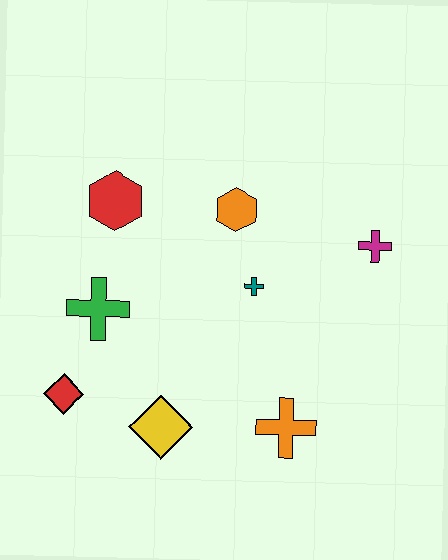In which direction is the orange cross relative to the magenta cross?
The orange cross is below the magenta cross.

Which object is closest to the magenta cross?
The teal cross is closest to the magenta cross.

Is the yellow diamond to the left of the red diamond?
No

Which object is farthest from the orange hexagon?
The red diamond is farthest from the orange hexagon.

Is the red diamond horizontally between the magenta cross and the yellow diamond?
No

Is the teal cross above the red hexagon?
No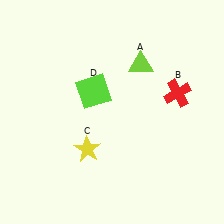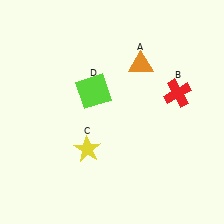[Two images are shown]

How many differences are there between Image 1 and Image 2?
There is 1 difference between the two images.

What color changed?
The triangle (A) changed from lime in Image 1 to orange in Image 2.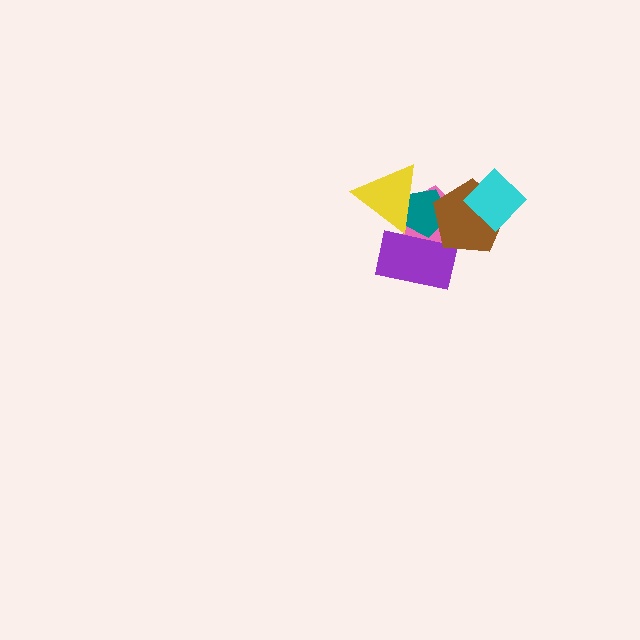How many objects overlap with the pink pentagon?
4 objects overlap with the pink pentagon.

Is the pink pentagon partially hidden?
Yes, it is partially covered by another shape.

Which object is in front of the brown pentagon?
The cyan diamond is in front of the brown pentagon.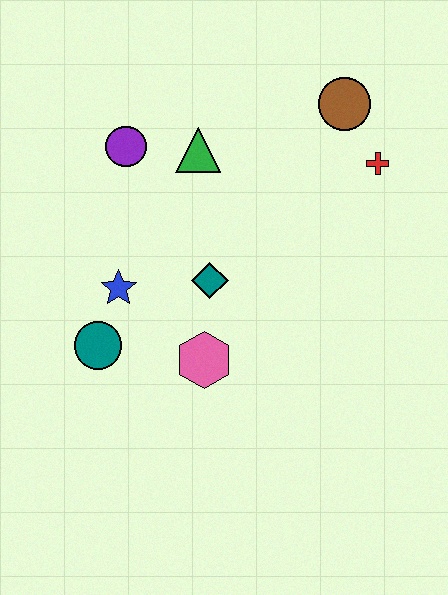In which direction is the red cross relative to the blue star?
The red cross is to the right of the blue star.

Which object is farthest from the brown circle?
The teal circle is farthest from the brown circle.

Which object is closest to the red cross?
The brown circle is closest to the red cross.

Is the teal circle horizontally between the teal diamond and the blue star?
No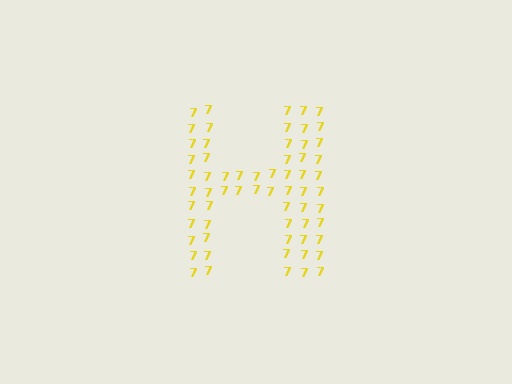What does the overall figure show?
The overall figure shows the letter H.